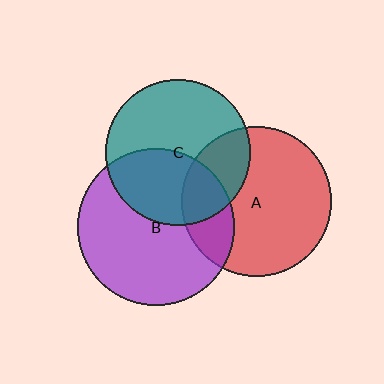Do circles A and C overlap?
Yes.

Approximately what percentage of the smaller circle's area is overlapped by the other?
Approximately 25%.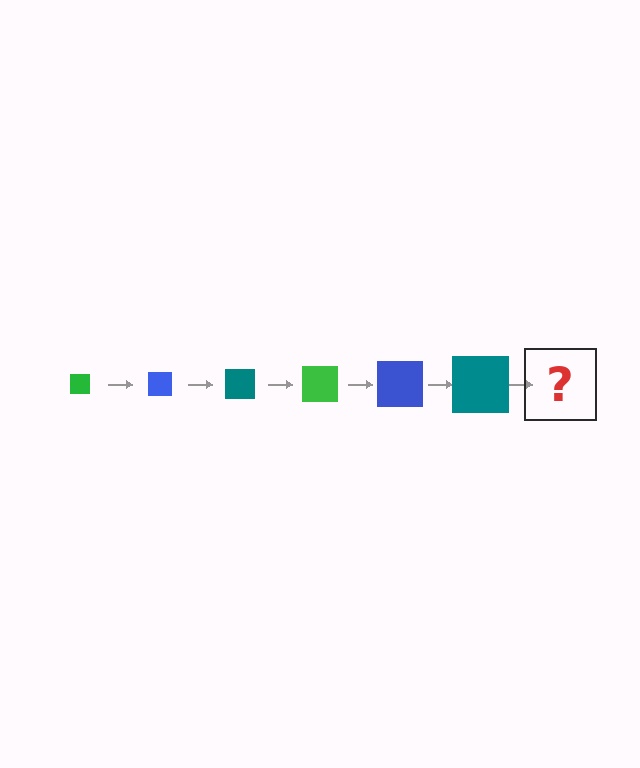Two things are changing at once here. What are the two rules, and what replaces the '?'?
The two rules are that the square grows larger each step and the color cycles through green, blue, and teal. The '?' should be a green square, larger than the previous one.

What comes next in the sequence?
The next element should be a green square, larger than the previous one.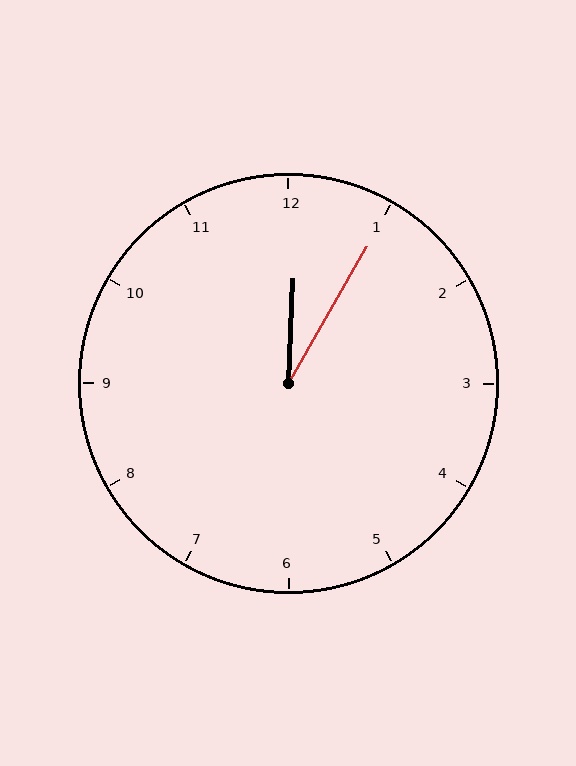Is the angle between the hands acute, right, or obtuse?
It is acute.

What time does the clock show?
12:05.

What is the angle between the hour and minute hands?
Approximately 28 degrees.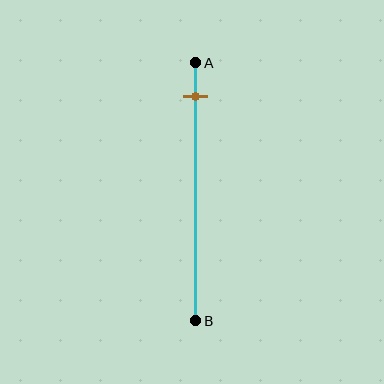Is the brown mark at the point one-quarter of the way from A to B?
No, the mark is at about 15% from A, not at the 25% one-quarter point.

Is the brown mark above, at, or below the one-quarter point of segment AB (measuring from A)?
The brown mark is above the one-quarter point of segment AB.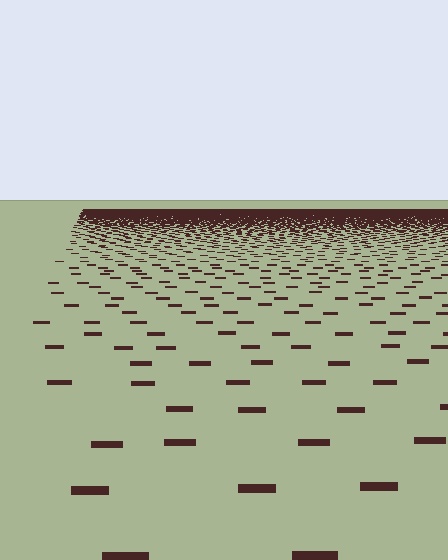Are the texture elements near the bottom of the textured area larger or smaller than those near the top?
Larger. Near the bottom, elements are closer to the viewer and appear at a bigger on-screen size.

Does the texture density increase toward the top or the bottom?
Density increases toward the top.